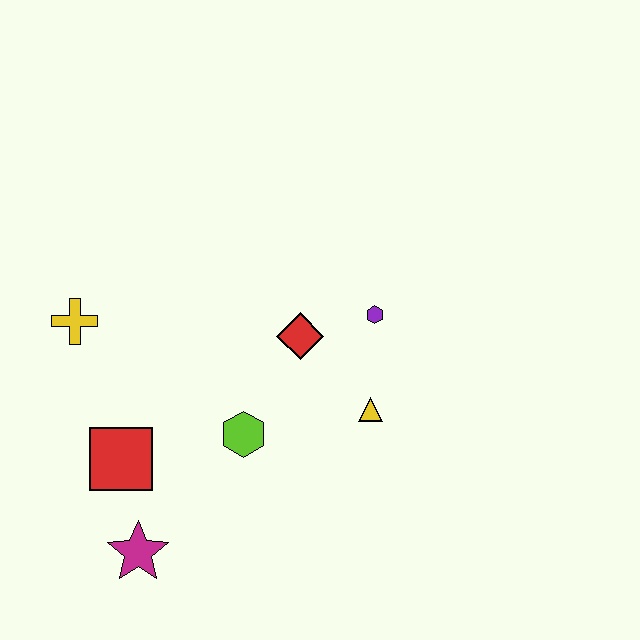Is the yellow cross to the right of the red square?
No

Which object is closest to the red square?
The magenta star is closest to the red square.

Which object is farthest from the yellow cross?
The yellow triangle is farthest from the yellow cross.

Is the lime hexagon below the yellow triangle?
Yes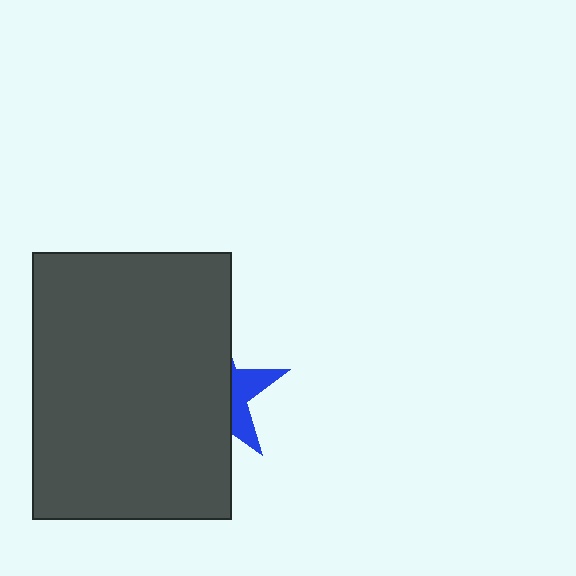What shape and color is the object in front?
The object in front is a dark gray rectangle.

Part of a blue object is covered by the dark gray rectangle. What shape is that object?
It is a star.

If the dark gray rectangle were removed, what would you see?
You would see the complete blue star.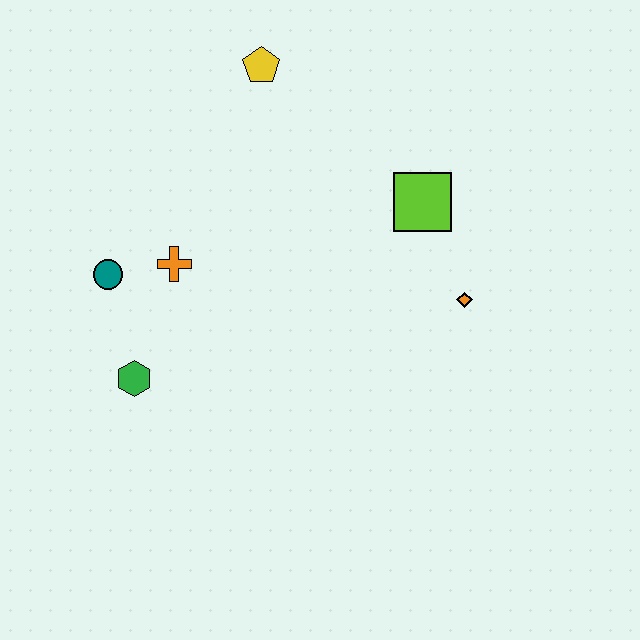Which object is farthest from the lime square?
The green hexagon is farthest from the lime square.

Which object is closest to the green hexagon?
The teal circle is closest to the green hexagon.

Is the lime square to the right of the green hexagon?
Yes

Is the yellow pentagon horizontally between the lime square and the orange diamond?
No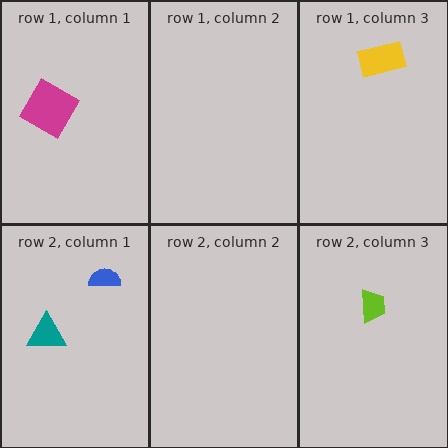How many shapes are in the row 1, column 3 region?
1.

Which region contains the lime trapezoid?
The row 2, column 3 region.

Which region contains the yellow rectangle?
The row 1, column 3 region.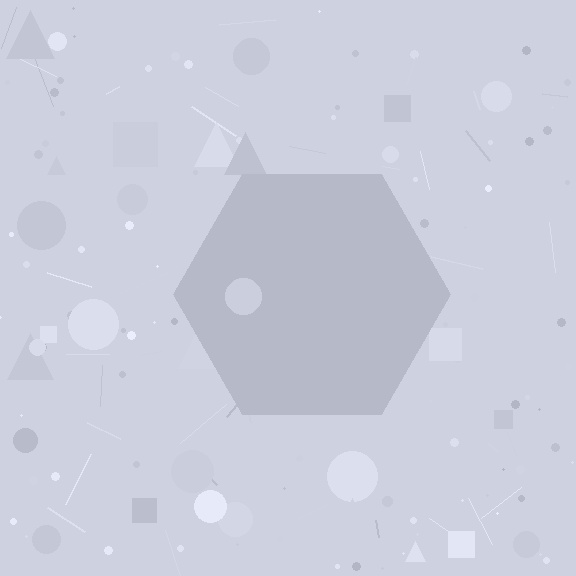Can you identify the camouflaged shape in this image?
The camouflaged shape is a hexagon.